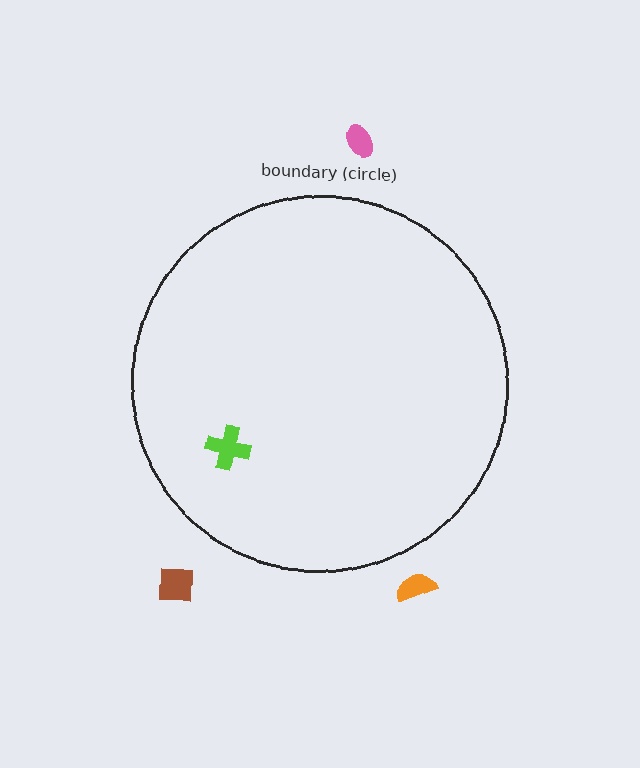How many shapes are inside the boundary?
1 inside, 3 outside.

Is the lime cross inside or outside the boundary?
Inside.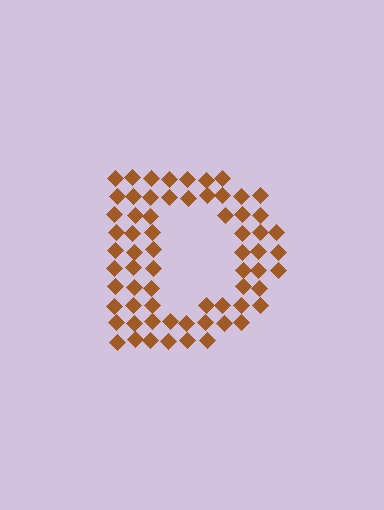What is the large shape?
The large shape is the letter D.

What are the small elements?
The small elements are diamonds.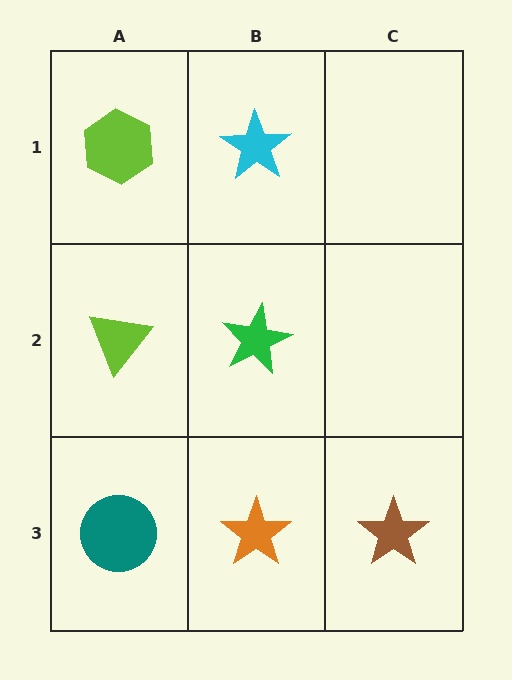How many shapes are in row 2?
2 shapes.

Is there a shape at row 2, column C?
No, that cell is empty.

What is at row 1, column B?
A cyan star.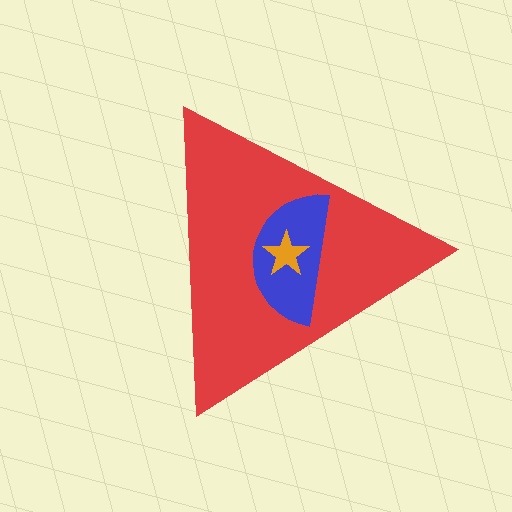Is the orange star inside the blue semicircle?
Yes.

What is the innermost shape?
The orange star.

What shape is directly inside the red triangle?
The blue semicircle.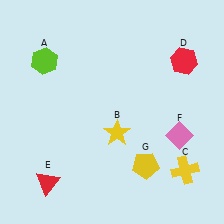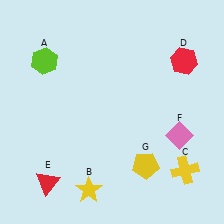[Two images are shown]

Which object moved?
The yellow star (B) moved down.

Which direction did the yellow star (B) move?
The yellow star (B) moved down.